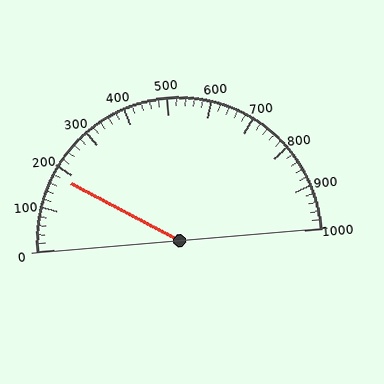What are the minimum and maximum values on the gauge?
The gauge ranges from 0 to 1000.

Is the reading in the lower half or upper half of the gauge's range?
The reading is in the lower half of the range (0 to 1000).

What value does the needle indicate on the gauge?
The needle indicates approximately 180.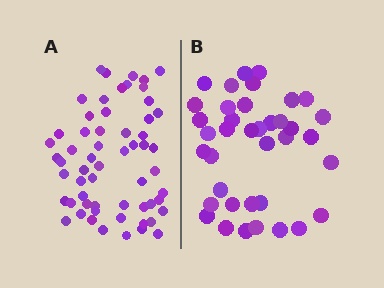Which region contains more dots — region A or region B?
Region A (the left region) has more dots.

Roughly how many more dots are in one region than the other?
Region A has approximately 20 more dots than region B.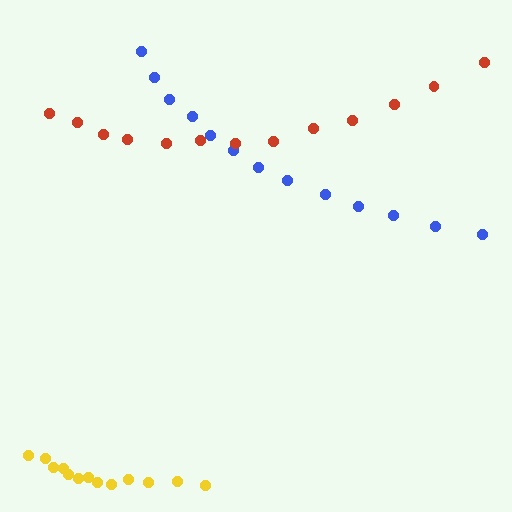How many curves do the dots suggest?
There are 3 distinct paths.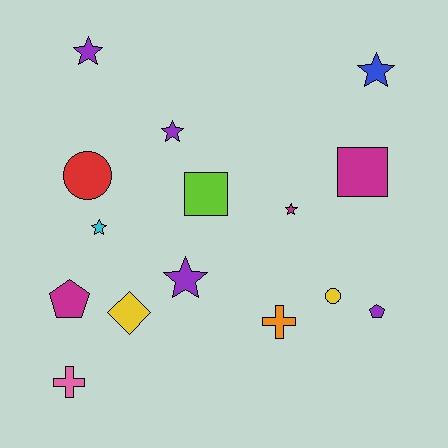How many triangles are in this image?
There are no triangles.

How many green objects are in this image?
There are no green objects.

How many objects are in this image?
There are 15 objects.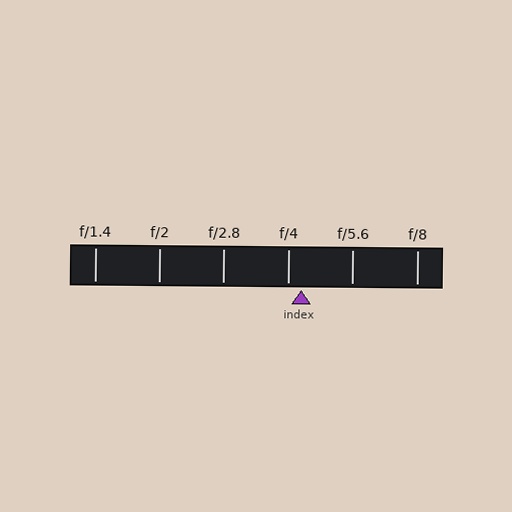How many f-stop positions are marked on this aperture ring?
There are 6 f-stop positions marked.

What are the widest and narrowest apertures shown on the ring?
The widest aperture shown is f/1.4 and the narrowest is f/8.